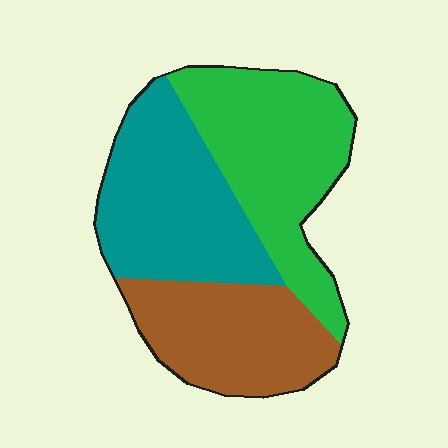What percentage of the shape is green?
Green takes up between a third and a half of the shape.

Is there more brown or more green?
Green.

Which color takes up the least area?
Brown, at roughly 30%.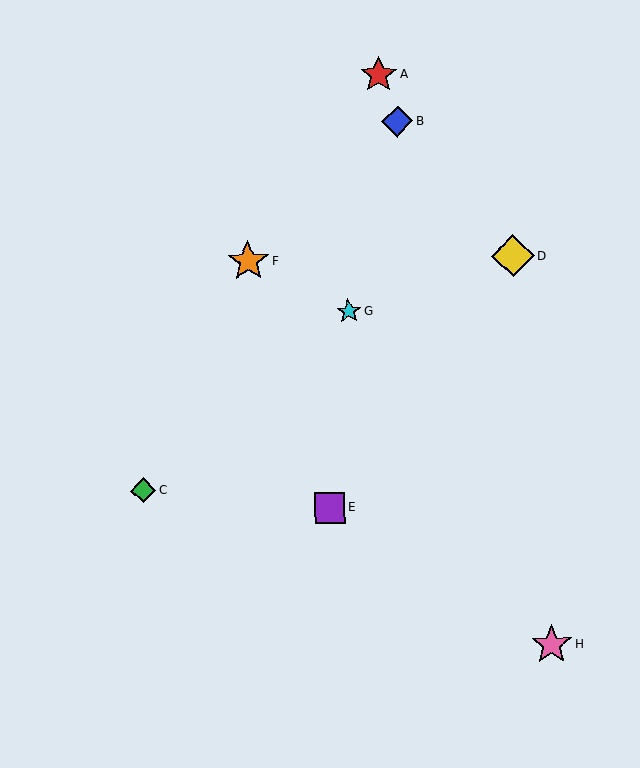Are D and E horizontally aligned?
No, D is at y≈256 and E is at y≈508.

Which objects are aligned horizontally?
Objects D, F are aligned horizontally.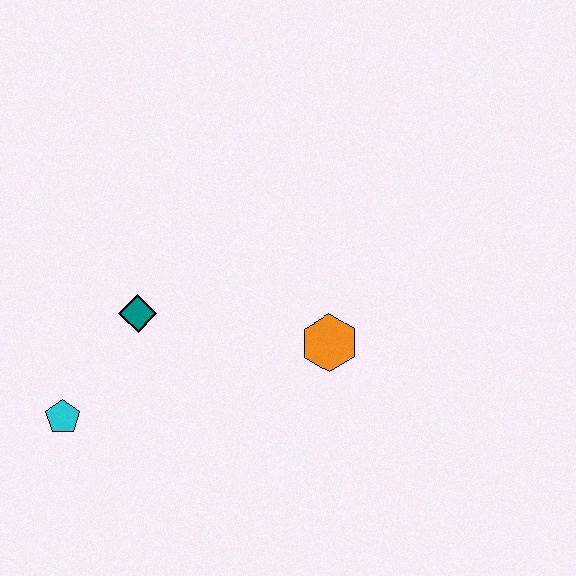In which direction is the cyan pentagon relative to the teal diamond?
The cyan pentagon is below the teal diamond.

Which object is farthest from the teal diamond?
The orange hexagon is farthest from the teal diamond.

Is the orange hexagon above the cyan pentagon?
Yes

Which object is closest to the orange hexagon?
The teal diamond is closest to the orange hexagon.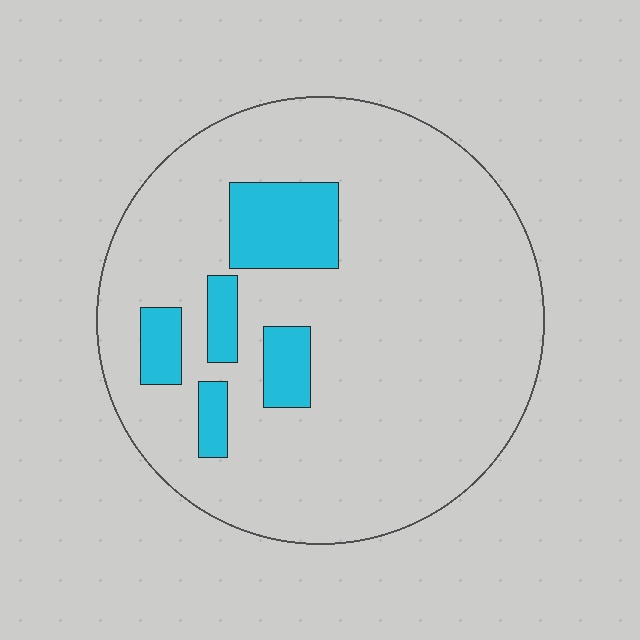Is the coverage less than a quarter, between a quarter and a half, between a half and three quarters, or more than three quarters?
Less than a quarter.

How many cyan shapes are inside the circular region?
5.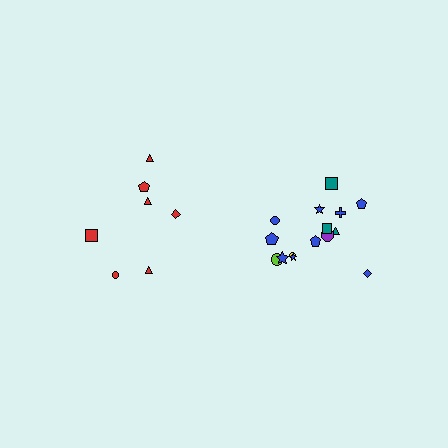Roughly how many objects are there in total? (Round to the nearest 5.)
Roughly 20 objects in total.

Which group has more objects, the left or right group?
The right group.